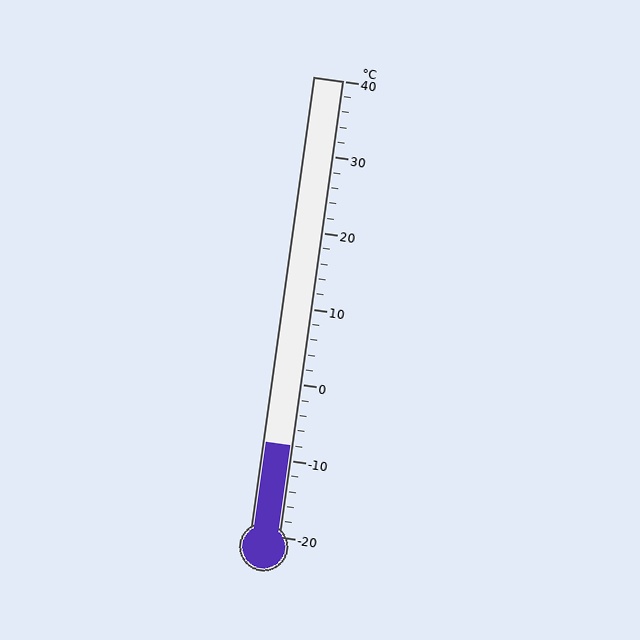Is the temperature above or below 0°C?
The temperature is below 0°C.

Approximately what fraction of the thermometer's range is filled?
The thermometer is filled to approximately 20% of its range.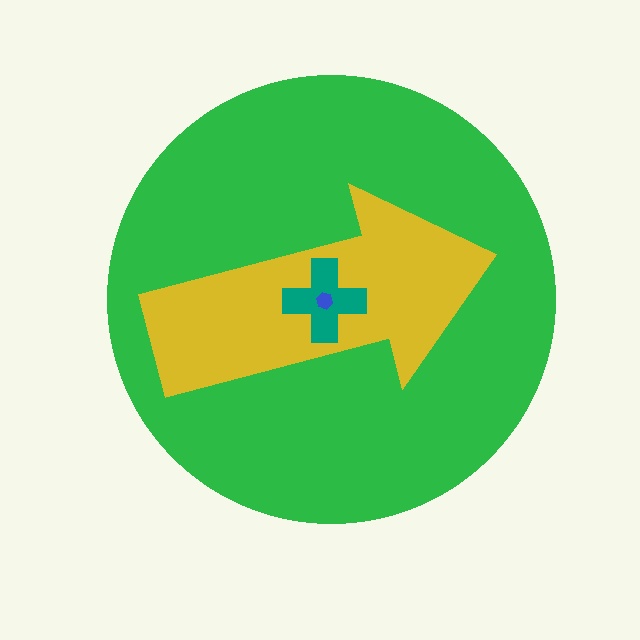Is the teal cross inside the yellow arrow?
Yes.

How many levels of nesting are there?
4.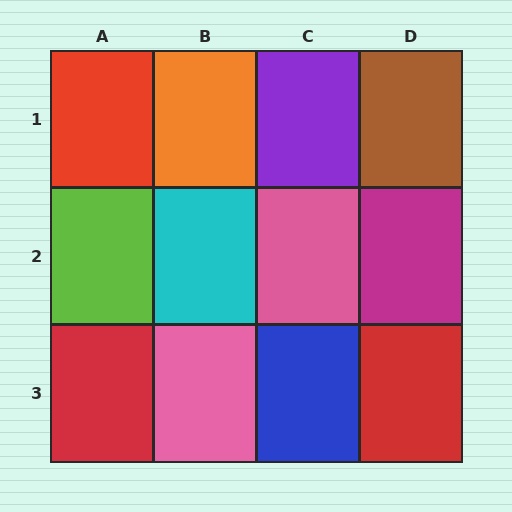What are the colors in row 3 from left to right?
Red, pink, blue, red.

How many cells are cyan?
1 cell is cyan.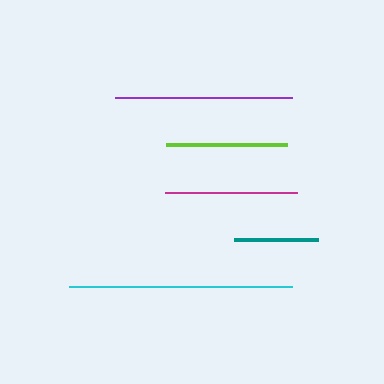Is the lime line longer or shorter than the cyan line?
The cyan line is longer than the lime line.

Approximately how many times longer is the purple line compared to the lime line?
The purple line is approximately 1.5 times the length of the lime line.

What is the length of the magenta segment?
The magenta segment is approximately 132 pixels long.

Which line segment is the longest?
The cyan line is the longest at approximately 222 pixels.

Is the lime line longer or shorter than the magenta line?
The magenta line is longer than the lime line.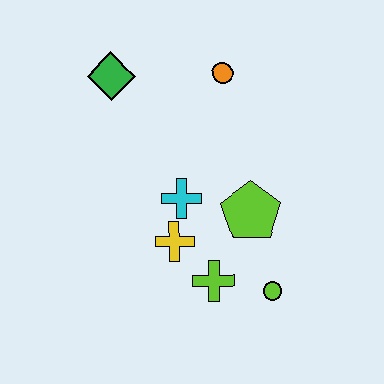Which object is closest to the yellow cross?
The cyan cross is closest to the yellow cross.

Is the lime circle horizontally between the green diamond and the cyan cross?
No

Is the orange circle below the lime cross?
No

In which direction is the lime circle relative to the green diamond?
The lime circle is below the green diamond.